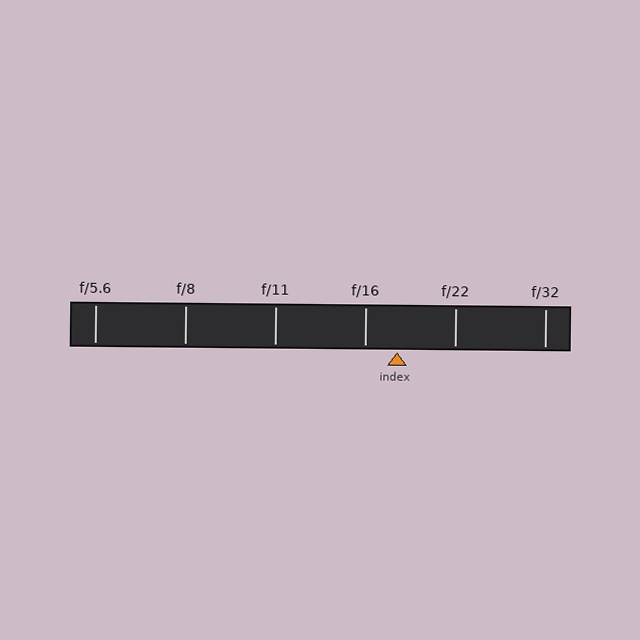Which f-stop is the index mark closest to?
The index mark is closest to f/16.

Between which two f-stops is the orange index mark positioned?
The index mark is between f/16 and f/22.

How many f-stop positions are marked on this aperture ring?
There are 6 f-stop positions marked.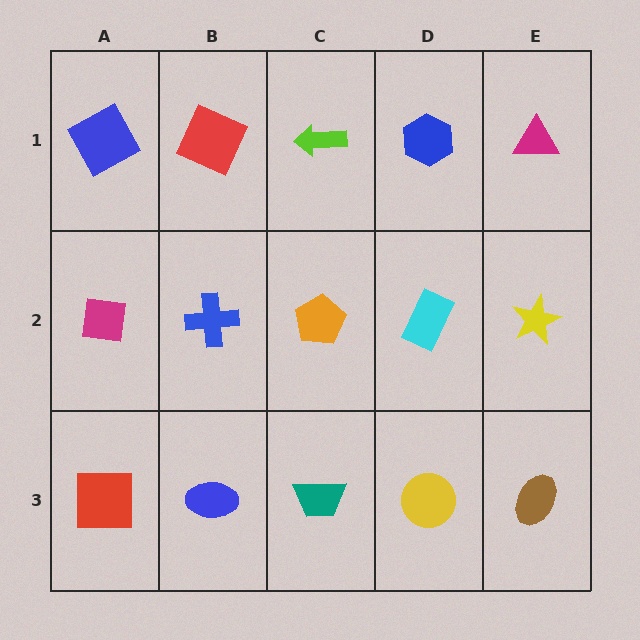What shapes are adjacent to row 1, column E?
A yellow star (row 2, column E), a blue hexagon (row 1, column D).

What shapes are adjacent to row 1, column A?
A magenta square (row 2, column A), a red square (row 1, column B).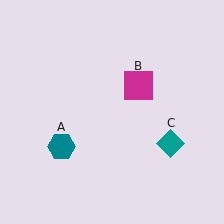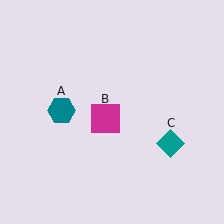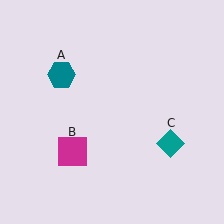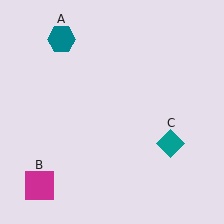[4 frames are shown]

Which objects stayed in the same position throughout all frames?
Teal diamond (object C) remained stationary.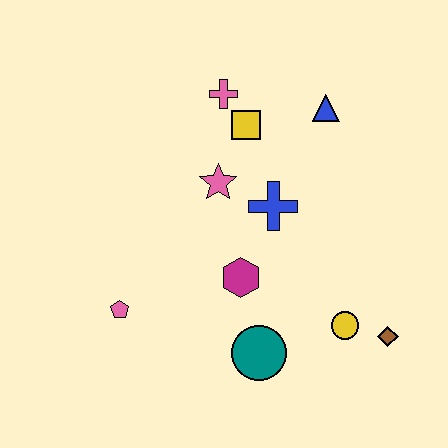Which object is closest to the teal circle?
The magenta hexagon is closest to the teal circle.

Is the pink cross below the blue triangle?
No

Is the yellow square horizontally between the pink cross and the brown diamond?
Yes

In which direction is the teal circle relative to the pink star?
The teal circle is below the pink star.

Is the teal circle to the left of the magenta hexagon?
No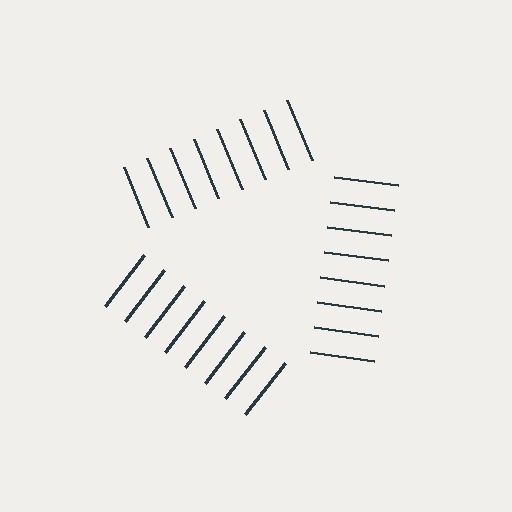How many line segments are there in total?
24 — 8 along each of the 3 edges.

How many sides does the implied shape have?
3 sides — the line-ends trace a triangle.